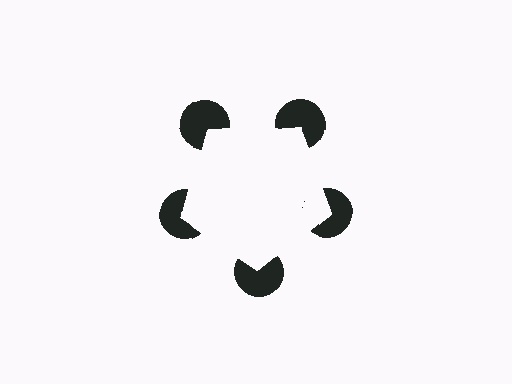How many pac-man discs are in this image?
There are 5 — one at each vertex of the illusory pentagon.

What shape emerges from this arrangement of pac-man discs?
An illusory pentagon — its edges are inferred from the aligned wedge cuts in the pac-man discs, not physically drawn.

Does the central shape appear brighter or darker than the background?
It typically appears slightly brighter than the background, even though no actual brightness change is drawn.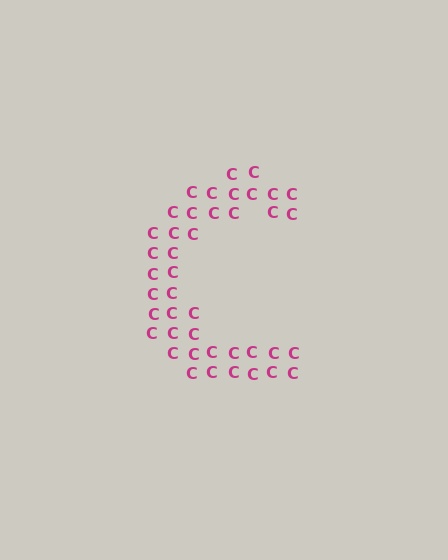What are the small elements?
The small elements are letter C's.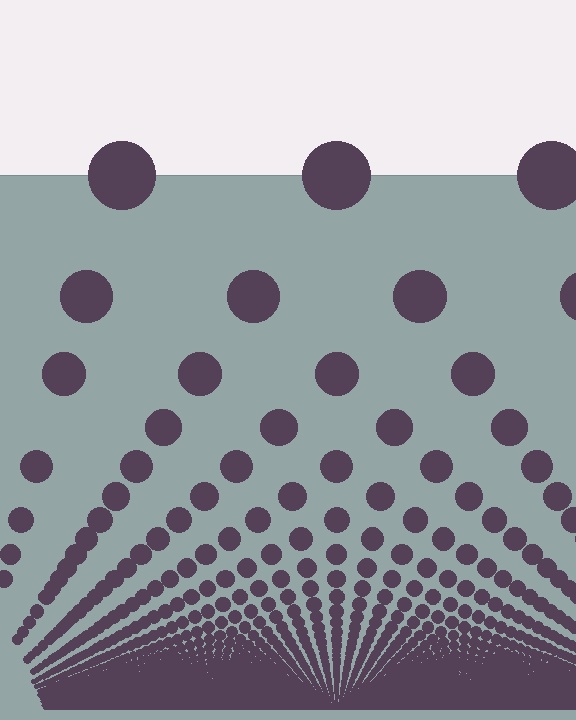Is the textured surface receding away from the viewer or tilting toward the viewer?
The surface appears to tilt toward the viewer. Texture elements get larger and sparser toward the top.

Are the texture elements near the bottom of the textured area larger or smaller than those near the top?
Smaller. The gradient is inverted — elements near the bottom are smaller and denser.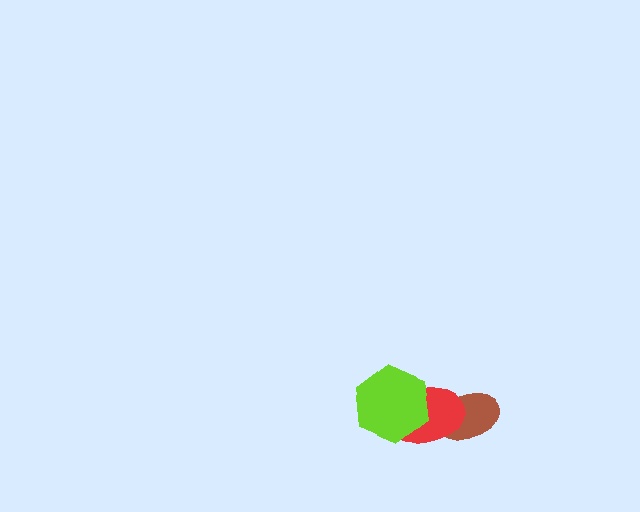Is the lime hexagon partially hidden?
No, no other shape covers it.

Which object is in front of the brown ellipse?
The red ellipse is in front of the brown ellipse.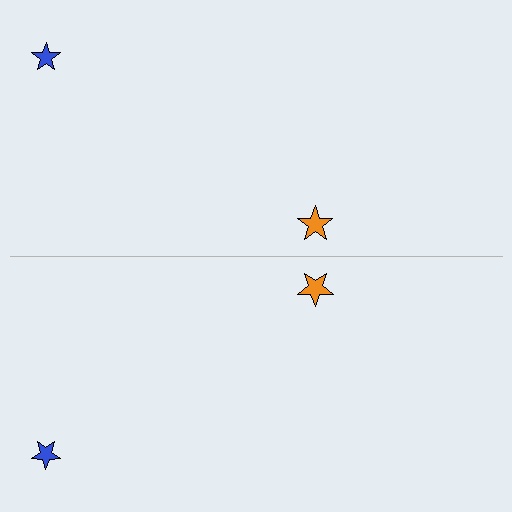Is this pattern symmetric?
Yes, this pattern has bilateral (reflection) symmetry.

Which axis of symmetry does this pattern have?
The pattern has a horizontal axis of symmetry running through the center of the image.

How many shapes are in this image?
There are 4 shapes in this image.